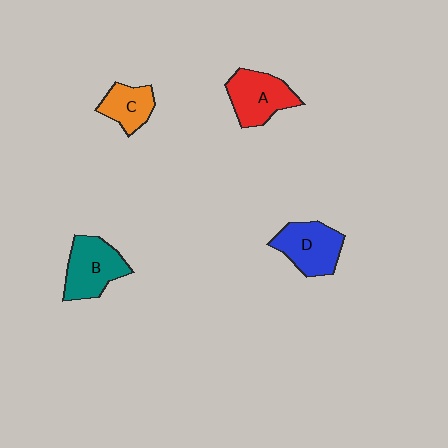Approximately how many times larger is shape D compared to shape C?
Approximately 1.5 times.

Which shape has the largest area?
Shape B (teal).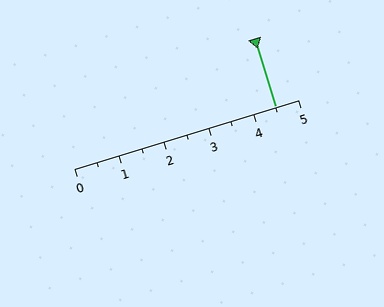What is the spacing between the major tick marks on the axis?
The major ticks are spaced 1 apart.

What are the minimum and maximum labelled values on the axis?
The axis runs from 0 to 5.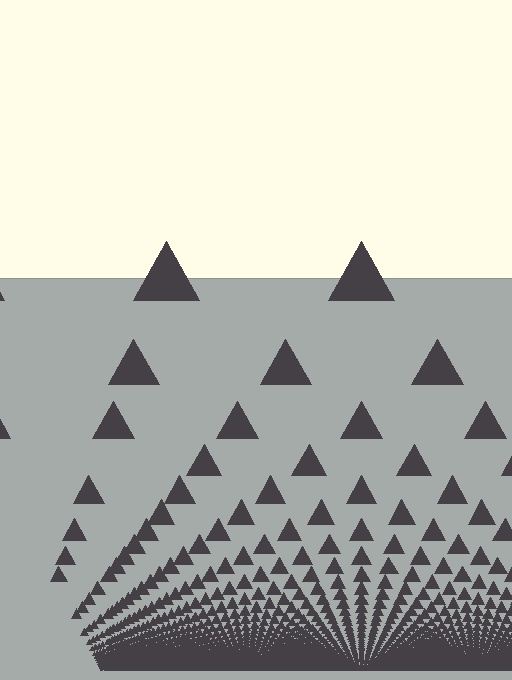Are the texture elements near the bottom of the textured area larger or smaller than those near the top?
Smaller. The gradient is inverted — elements near the bottom are smaller and denser.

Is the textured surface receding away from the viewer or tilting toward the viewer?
The surface appears to tilt toward the viewer. Texture elements get larger and sparser toward the top.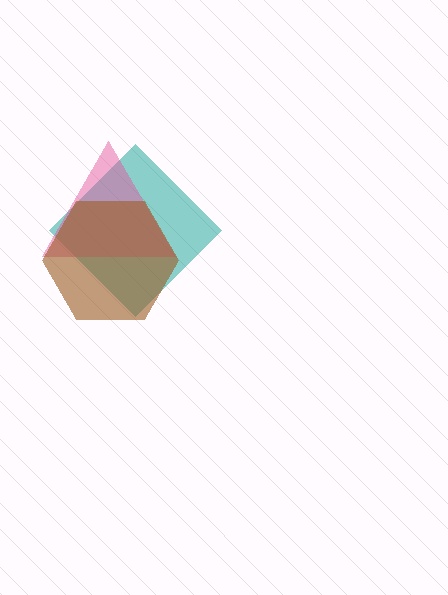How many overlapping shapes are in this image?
There are 3 overlapping shapes in the image.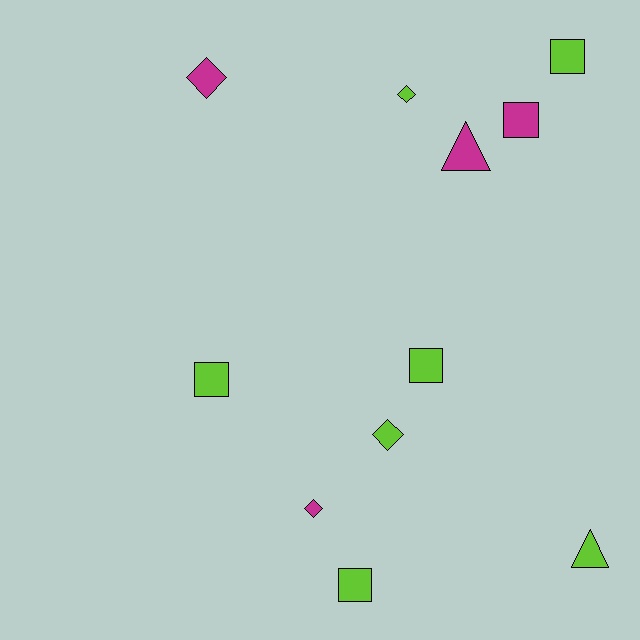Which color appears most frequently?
Lime, with 7 objects.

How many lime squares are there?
There are 4 lime squares.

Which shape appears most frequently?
Square, with 5 objects.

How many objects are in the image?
There are 11 objects.